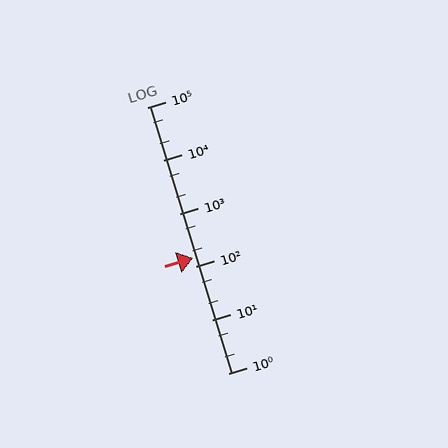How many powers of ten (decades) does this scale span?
The scale spans 5 decades, from 1 to 100000.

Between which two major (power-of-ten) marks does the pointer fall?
The pointer is between 100 and 1000.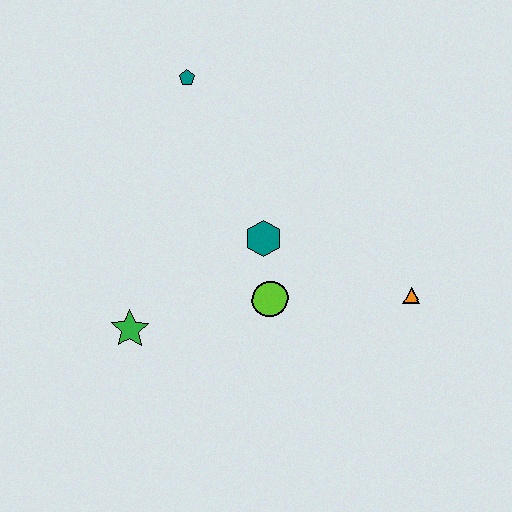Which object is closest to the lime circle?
The teal hexagon is closest to the lime circle.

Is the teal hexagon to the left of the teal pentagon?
No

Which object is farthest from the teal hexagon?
The teal pentagon is farthest from the teal hexagon.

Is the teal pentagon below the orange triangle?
No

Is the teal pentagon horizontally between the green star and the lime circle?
Yes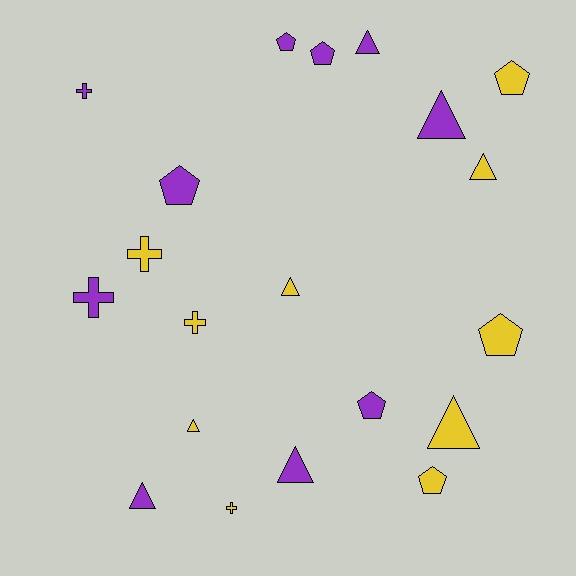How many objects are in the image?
There are 20 objects.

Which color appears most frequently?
Purple, with 10 objects.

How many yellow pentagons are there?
There are 3 yellow pentagons.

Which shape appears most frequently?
Triangle, with 8 objects.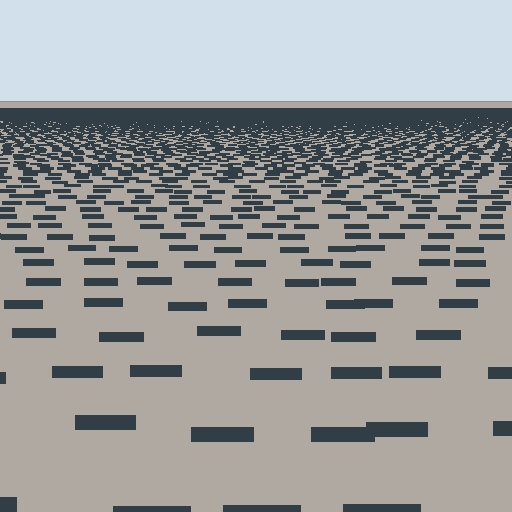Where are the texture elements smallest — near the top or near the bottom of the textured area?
Near the top.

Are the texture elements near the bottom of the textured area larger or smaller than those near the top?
Larger. Near the bottom, elements are closer to the viewer and appear at a bigger on-screen size.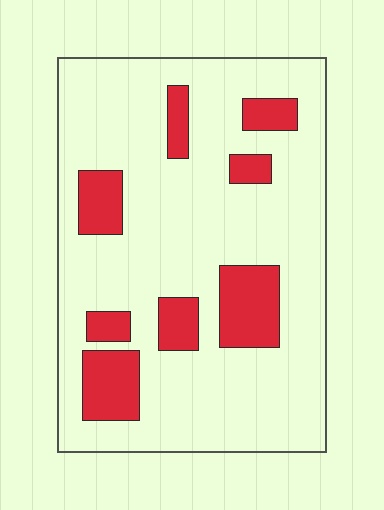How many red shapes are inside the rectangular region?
8.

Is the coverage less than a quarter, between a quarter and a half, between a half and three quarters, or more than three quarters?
Less than a quarter.